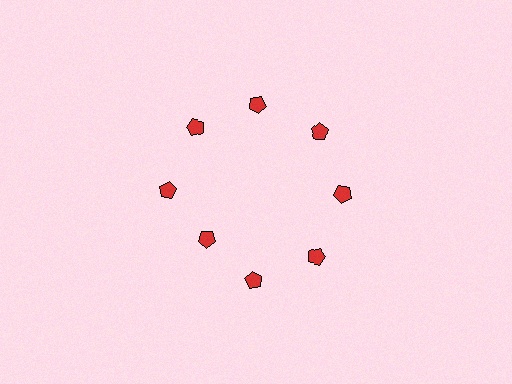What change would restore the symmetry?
The symmetry would be restored by moving it outward, back onto the ring so that all 8 pentagons sit at equal angles and equal distance from the center.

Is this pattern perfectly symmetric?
No. The 8 red pentagons are arranged in a ring, but one element near the 8 o'clock position is pulled inward toward the center, breaking the 8-fold rotational symmetry.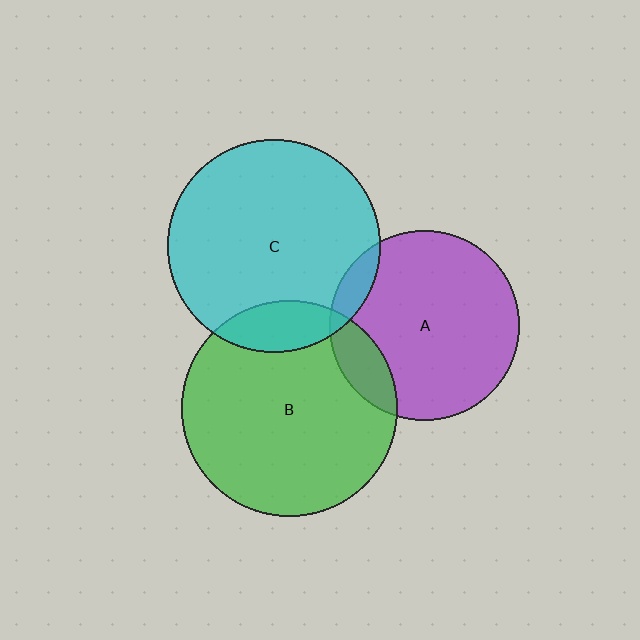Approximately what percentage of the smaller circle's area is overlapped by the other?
Approximately 15%.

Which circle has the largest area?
Circle B (green).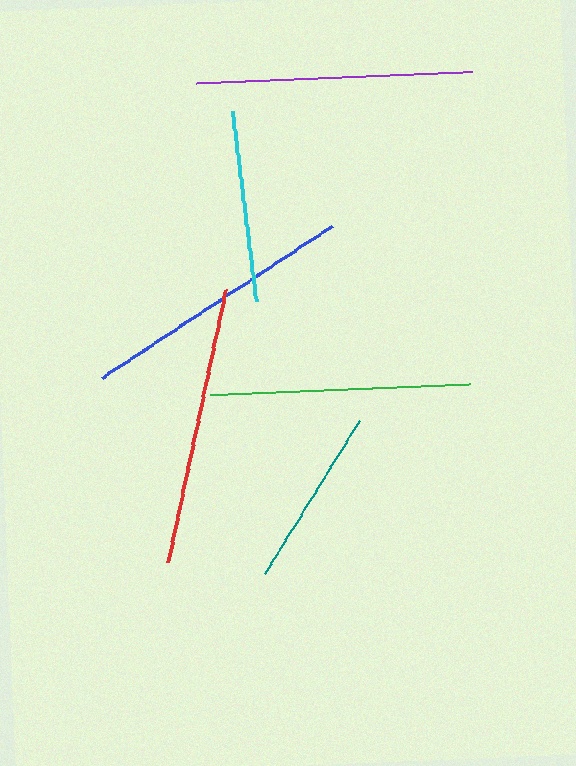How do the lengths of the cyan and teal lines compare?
The cyan and teal lines are approximately the same length.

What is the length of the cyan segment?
The cyan segment is approximately 191 pixels long.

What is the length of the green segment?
The green segment is approximately 260 pixels long.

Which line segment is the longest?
The red line is the longest at approximately 278 pixels.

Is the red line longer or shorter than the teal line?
The red line is longer than the teal line.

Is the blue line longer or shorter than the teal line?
The blue line is longer than the teal line.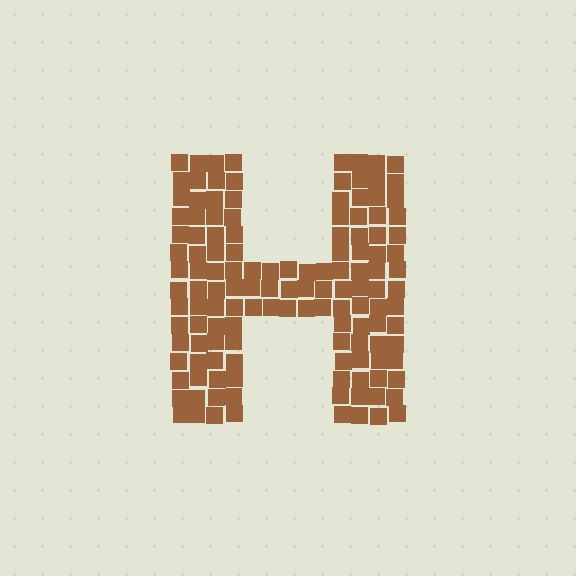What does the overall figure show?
The overall figure shows the letter H.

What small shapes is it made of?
It is made of small squares.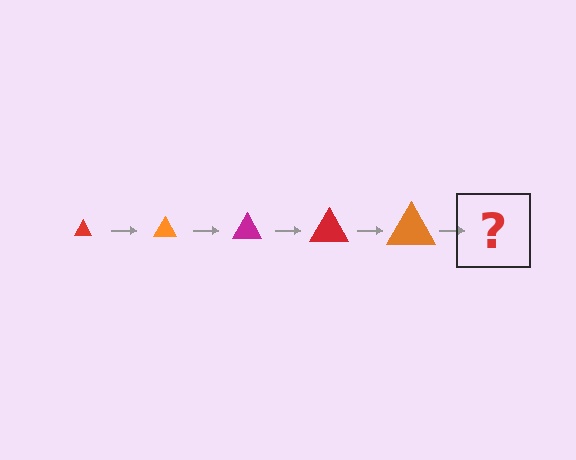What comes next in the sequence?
The next element should be a magenta triangle, larger than the previous one.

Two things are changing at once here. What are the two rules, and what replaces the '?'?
The two rules are that the triangle grows larger each step and the color cycles through red, orange, and magenta. The '?' should be a magenta triangle, larger than the previous one.